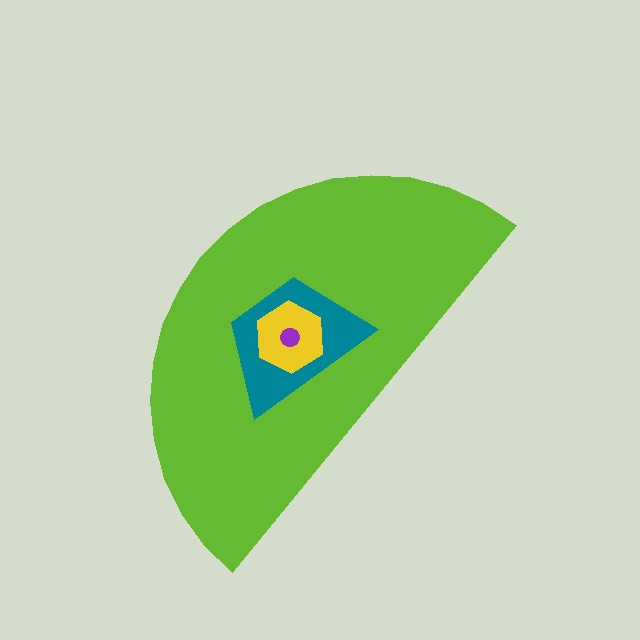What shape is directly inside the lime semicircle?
The teal trapezoid.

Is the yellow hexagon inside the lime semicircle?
Yes.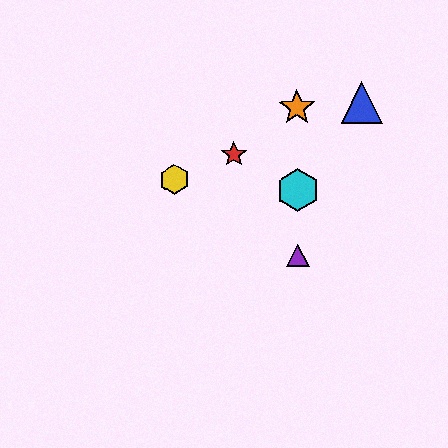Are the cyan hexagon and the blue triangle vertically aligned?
No, the cyan hexagon is at x≈298 and the blue triangle is at x≈362.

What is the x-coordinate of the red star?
The red star is at x≈234.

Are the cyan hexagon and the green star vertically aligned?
Yes, both are at x≈298.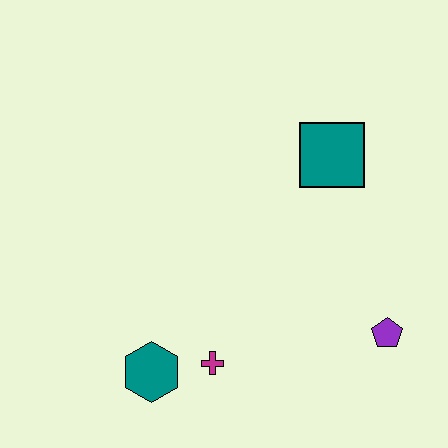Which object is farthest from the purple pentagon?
The teal hexagon is farthest from the purple pentagon.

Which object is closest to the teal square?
The purple pentagon is closest to the teal square.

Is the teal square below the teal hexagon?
No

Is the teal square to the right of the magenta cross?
Yes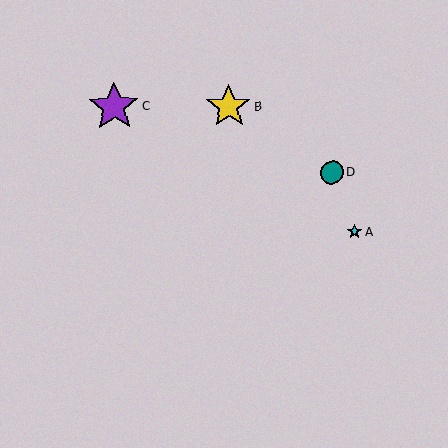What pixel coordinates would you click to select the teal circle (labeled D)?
Click at (332, 173) to select the teal circle D.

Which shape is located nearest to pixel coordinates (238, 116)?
The yellow star (labeled B) at (229, 107) is nearest to that location.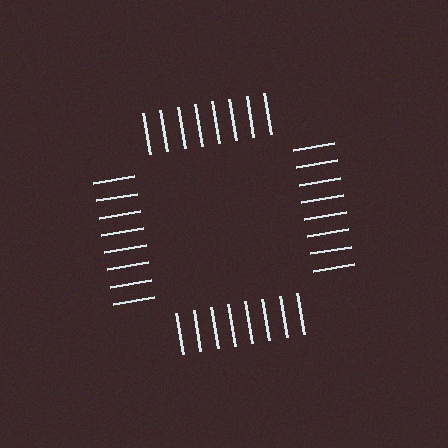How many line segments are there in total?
32 — 8 along each of the 4 edges.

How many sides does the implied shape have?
4 sides — the line-ends trace a square.